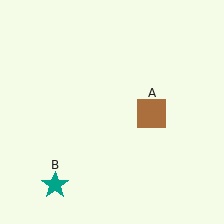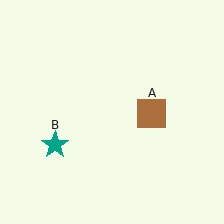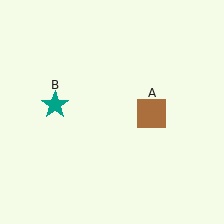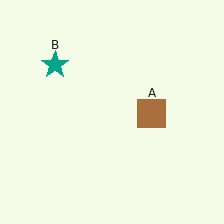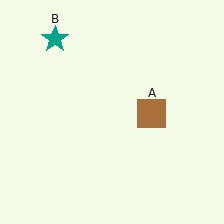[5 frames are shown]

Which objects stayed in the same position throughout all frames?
Brown square (object A) remained stationary.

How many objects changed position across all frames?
1 object changed position: teal star (object B).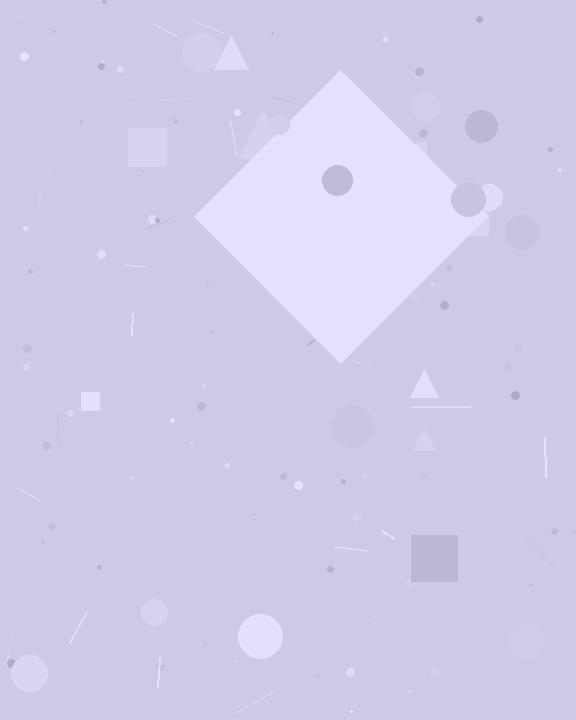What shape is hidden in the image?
A diamond is hidden in the image.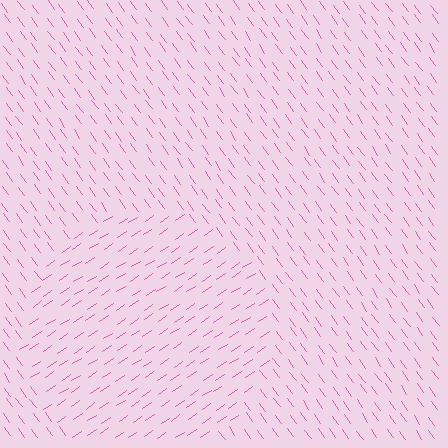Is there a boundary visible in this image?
Yes, there is a texture boundary formed by a change in line orientation.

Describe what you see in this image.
The image is filled with small pink line segments. A circle region in the image has lines oriented differently from the surrounding lines, creating a visible texture boundary.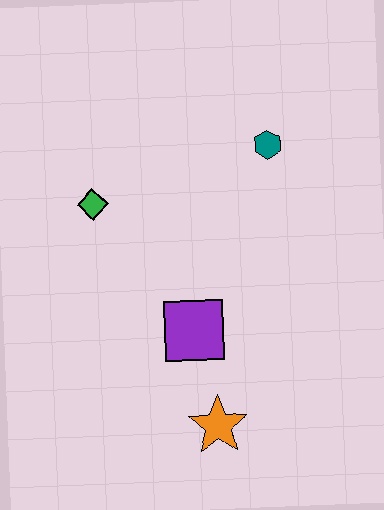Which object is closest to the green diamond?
The purple square is closest to the green diamond.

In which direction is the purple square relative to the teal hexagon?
The purple square is below the teal hexagon.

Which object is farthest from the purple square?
The teal hexagon is farthest from the purple square.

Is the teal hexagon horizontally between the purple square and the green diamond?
No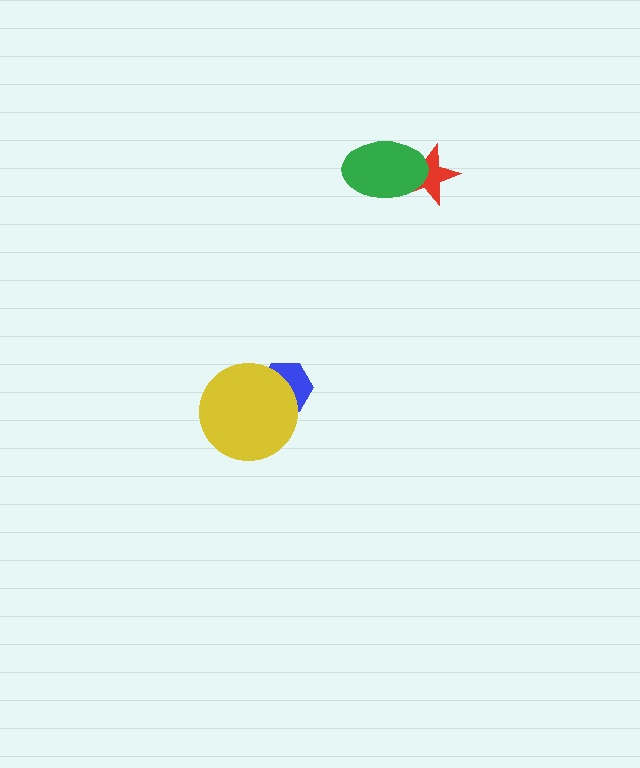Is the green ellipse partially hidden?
No, no other shape covers it.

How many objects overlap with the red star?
1 object overlaps with the red star.